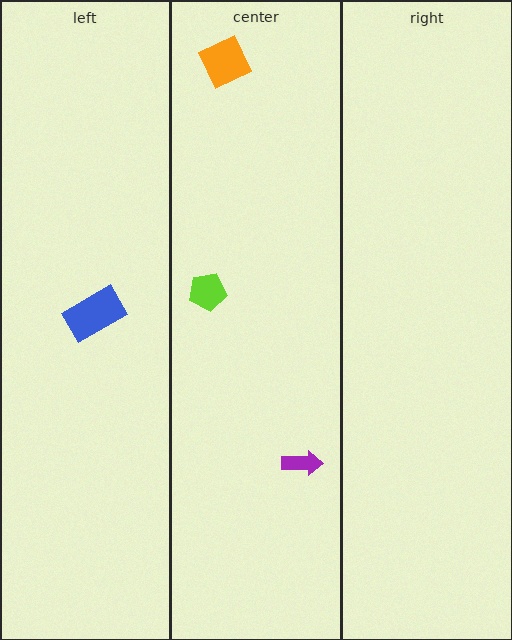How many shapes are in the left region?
1.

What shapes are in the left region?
The blue rectangle.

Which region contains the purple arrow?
The center region.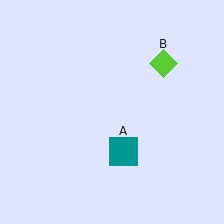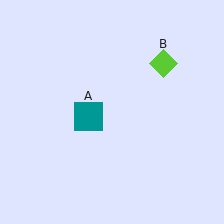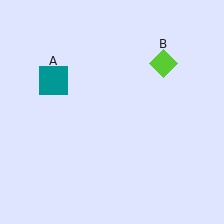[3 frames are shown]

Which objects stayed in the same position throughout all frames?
Lime diamond (object B) remained stationary.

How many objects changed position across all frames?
1 object changed position: teal square (object A).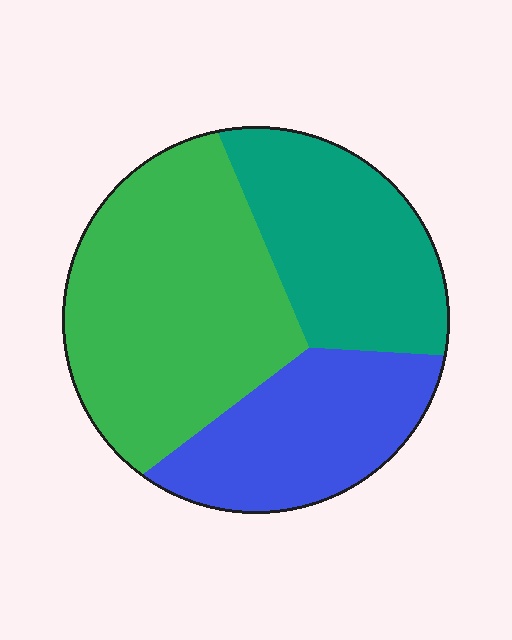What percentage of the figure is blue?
Blue takes up about one quarter (1/4) of the figure.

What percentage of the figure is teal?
Teal covers 29% of the figure.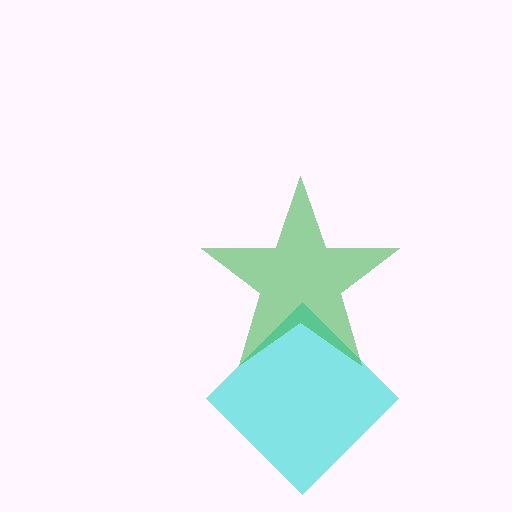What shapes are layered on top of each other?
The layered shapes are: a cyan diamond, a green star.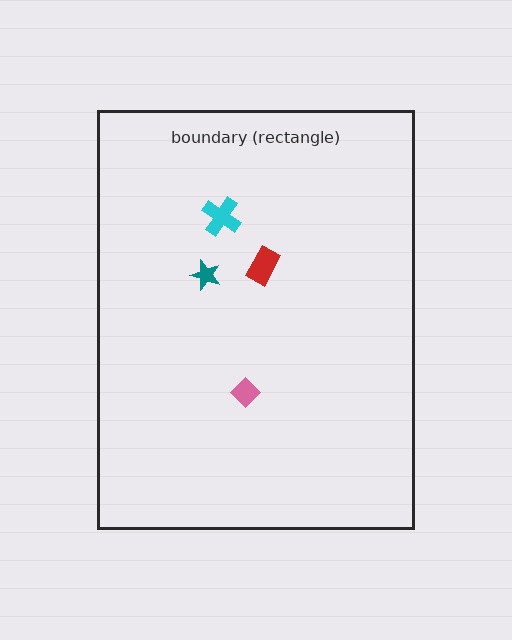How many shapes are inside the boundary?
4 inside, 0 outside.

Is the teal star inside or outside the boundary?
Inside.